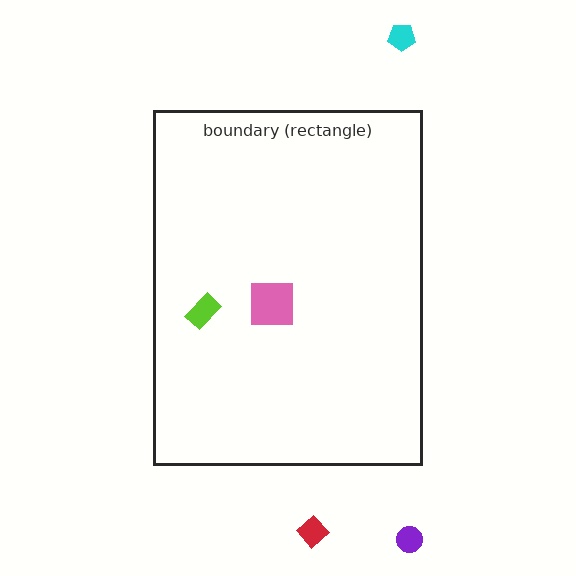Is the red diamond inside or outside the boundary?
Outside.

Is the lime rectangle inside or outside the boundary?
Inside.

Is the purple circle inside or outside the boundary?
Outside.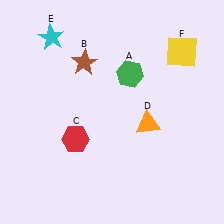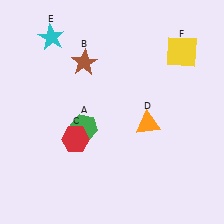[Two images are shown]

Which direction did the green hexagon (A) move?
The green hexagon (A) moved down.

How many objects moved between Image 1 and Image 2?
1 object moved between the two images.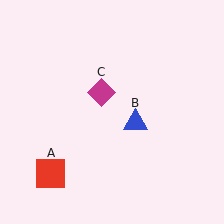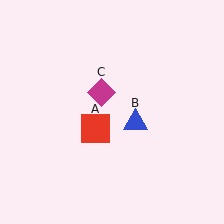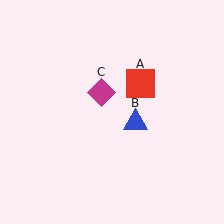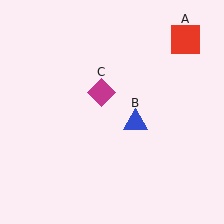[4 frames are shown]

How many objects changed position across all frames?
1 object changed position: red square (object A).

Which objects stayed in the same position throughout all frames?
Blue triangle (object B) and magenta diamond (object C) remained stationary.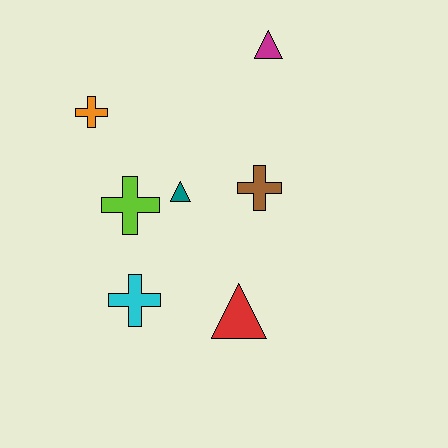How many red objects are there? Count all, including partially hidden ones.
There is 1 red object.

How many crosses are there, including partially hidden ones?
There are 4 crosses.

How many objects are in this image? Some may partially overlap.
There are 7 objects.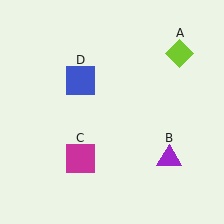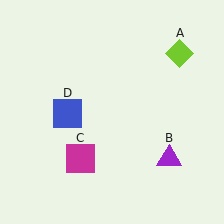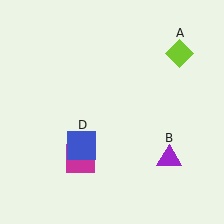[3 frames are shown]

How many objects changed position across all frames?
1 object changed position: blue square (object D).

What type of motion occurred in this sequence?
The blue square (object D) rotated counterclockwise around the center of the scene.